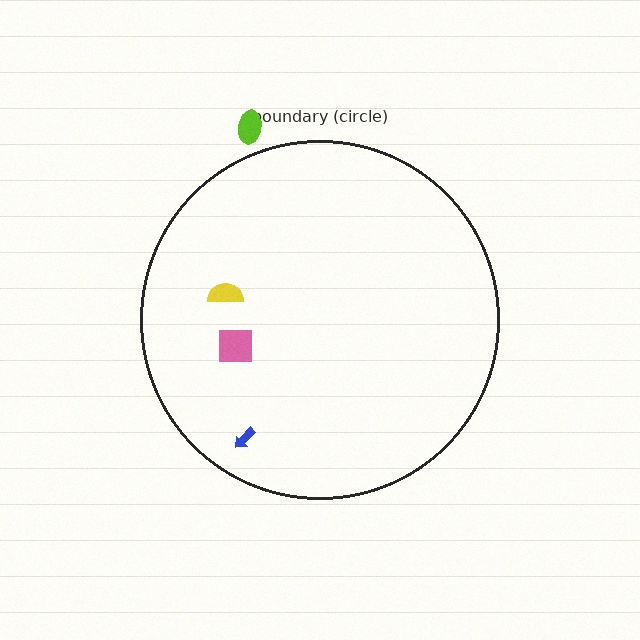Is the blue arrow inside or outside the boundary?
Inside.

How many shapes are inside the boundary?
3 inside, 1 outside.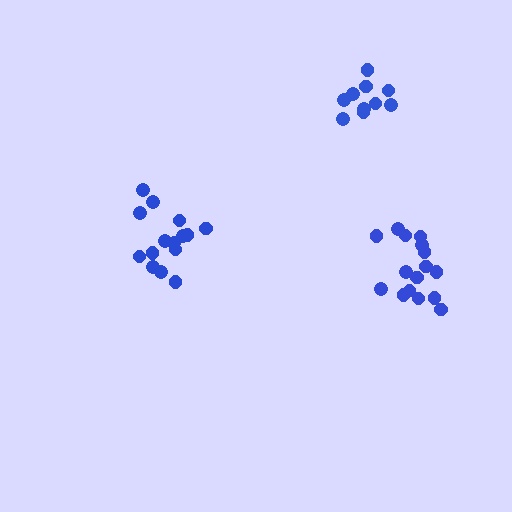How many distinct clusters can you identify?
There are 3 distinct clusters.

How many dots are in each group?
Group 1: 15 dots, Group 2: 16 dots, Group 3: 10 dots (41 total).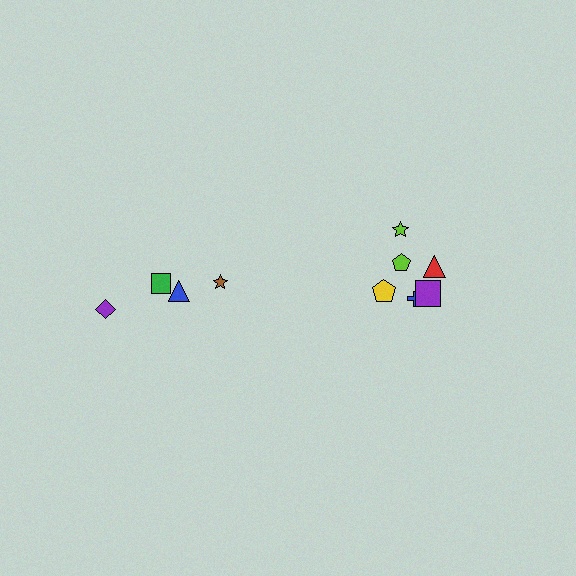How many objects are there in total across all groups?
There are 10 objects.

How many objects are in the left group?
There are 4 objects.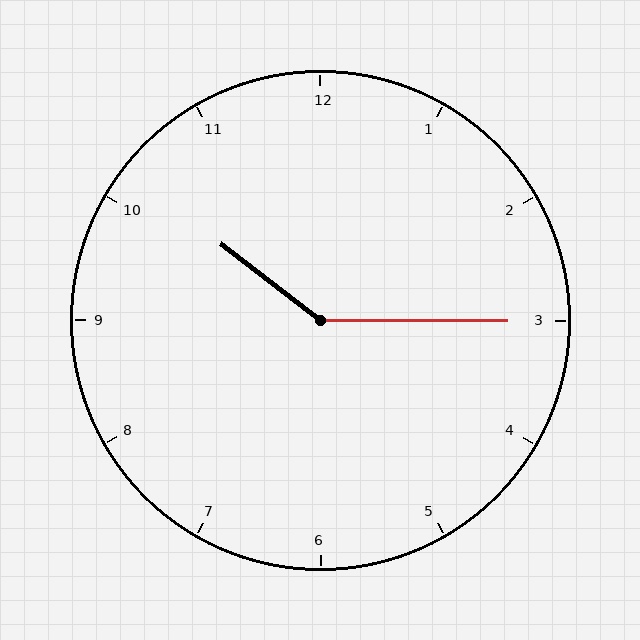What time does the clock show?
10:15.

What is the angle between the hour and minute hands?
Approximately 142 degrees.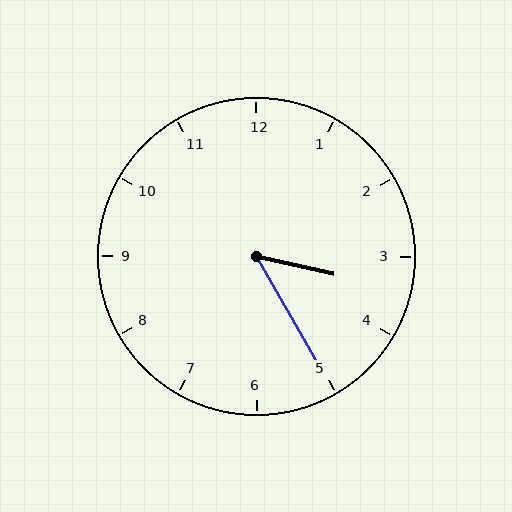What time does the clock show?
3:25.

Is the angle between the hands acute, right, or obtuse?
It is acute.